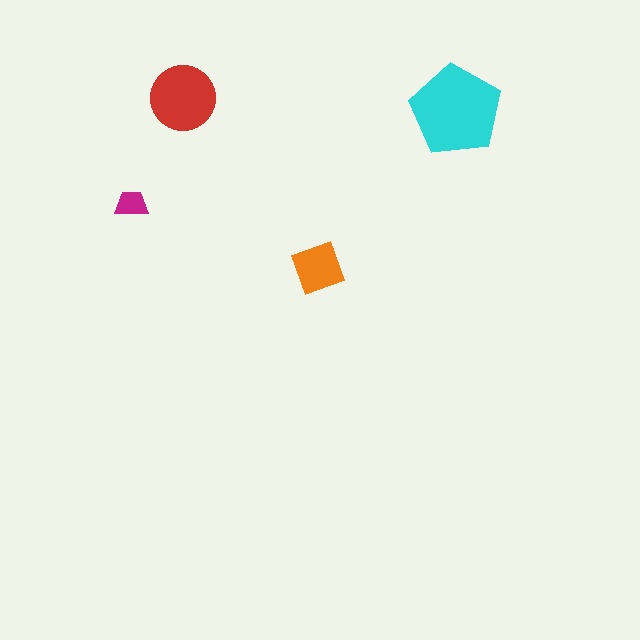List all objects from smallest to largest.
The magenta trapezoid, the orange diamond, the red circle, the cyan pentagon.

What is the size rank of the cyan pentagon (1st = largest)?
1st.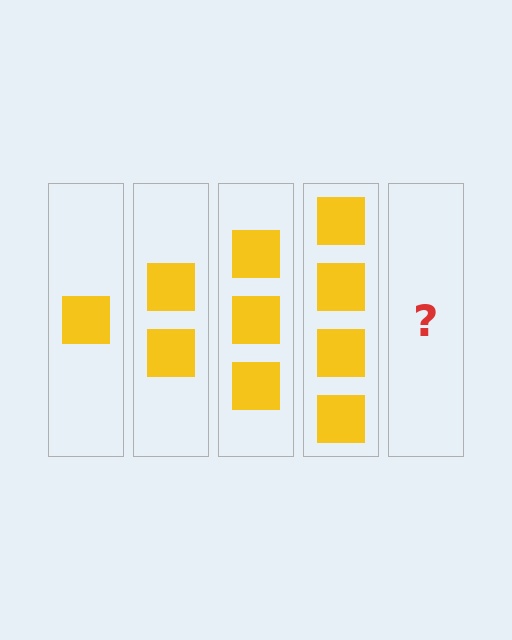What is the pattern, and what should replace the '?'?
The pattern is that each step adds one more square. The '?' should be 5 squares.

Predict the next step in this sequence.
The next step is 5 squares.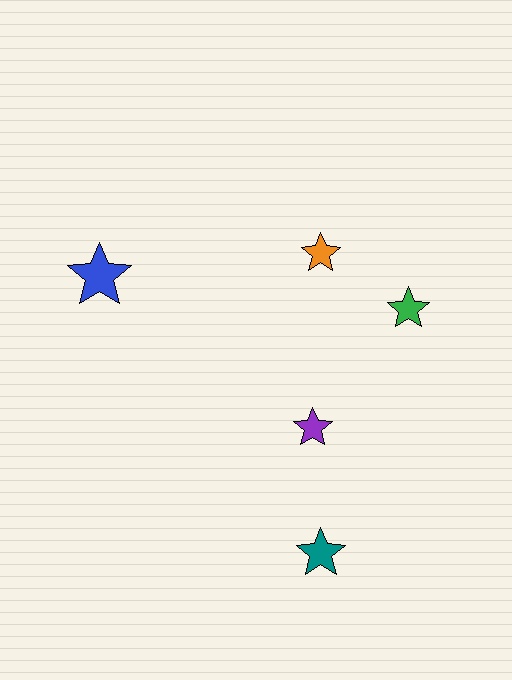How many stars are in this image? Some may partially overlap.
There are 5 stars.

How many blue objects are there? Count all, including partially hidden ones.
There is 1 blue object.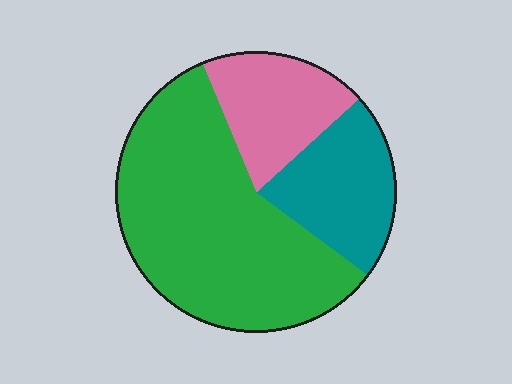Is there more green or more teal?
Green.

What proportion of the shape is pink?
Pink takes up less than a quarter of the shape.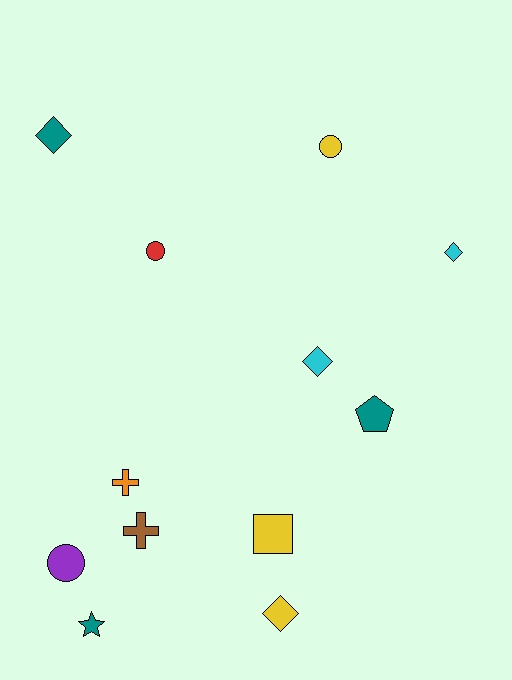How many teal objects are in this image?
There are 3 teal objects.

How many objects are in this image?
There are 12 objects.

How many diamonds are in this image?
There are 4 diamonds.